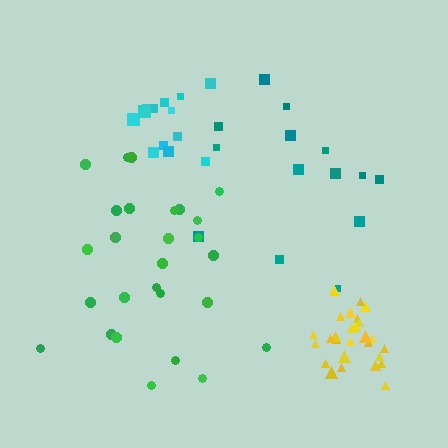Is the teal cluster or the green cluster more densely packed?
Green.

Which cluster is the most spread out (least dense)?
Teal.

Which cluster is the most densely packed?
Yellow.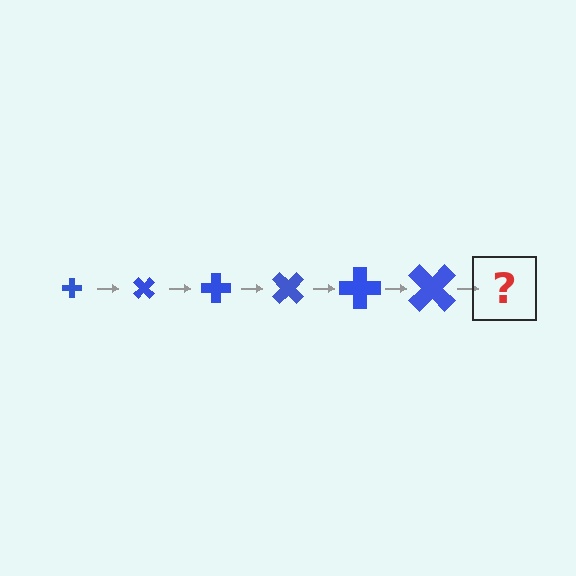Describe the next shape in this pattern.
It should be a cross, larger than the previous one and rotated 270 degrees from the start.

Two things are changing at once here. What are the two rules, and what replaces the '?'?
The two rules are that the cross grows larger each step and it rotates 45 degrees each step. The '?' should be a cross, larger than the previous one and rotated 270 degrees from the start.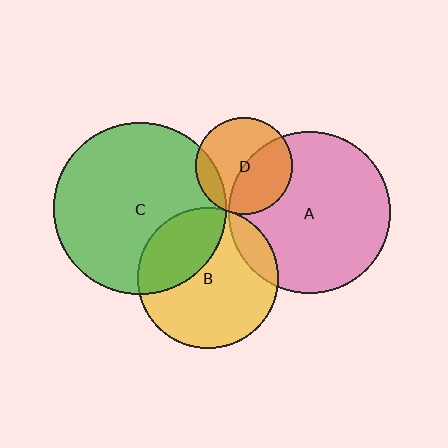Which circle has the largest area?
Circle C (green).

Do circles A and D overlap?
Yes.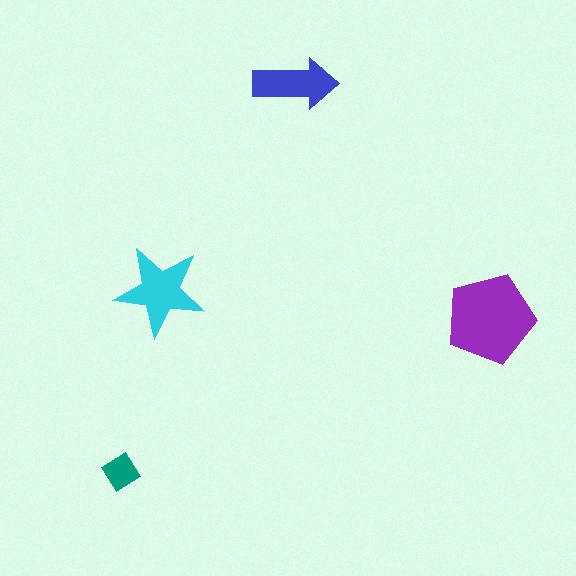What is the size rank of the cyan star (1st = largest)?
2nd.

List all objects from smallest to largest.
The teal diamond, the blue arrow, the cyan star, the purple pentagon.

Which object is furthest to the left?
The teal diamond is leftmost.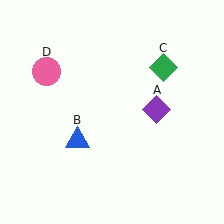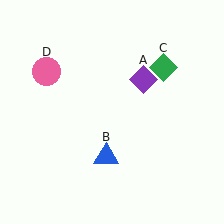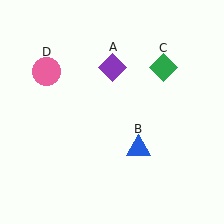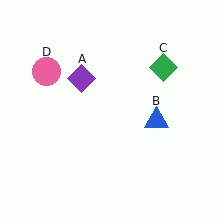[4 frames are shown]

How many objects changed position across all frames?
2 objects changed position: purple diamond (object A), blue triangle (object B).